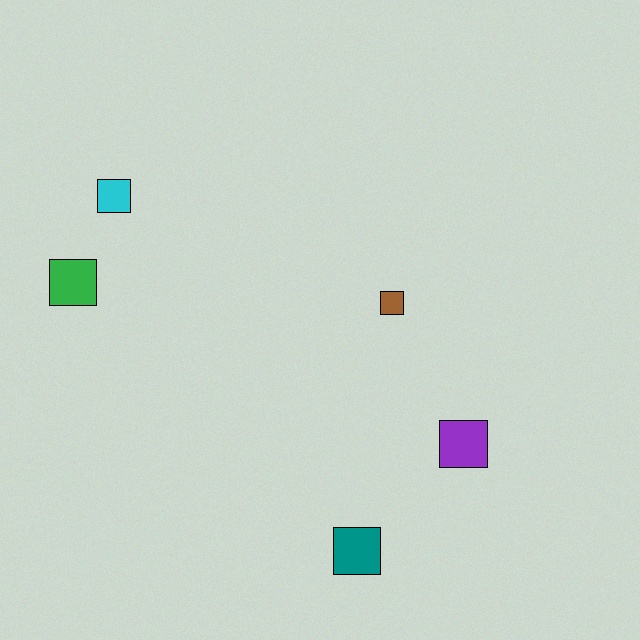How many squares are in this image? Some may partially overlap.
There are 5 squares.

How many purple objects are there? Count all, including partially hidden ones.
There is 1 purple object.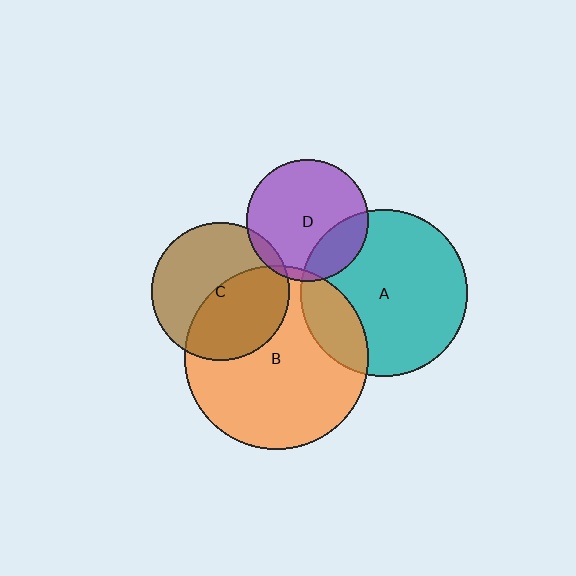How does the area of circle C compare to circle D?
Approximately 1.3 times.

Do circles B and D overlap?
Yes.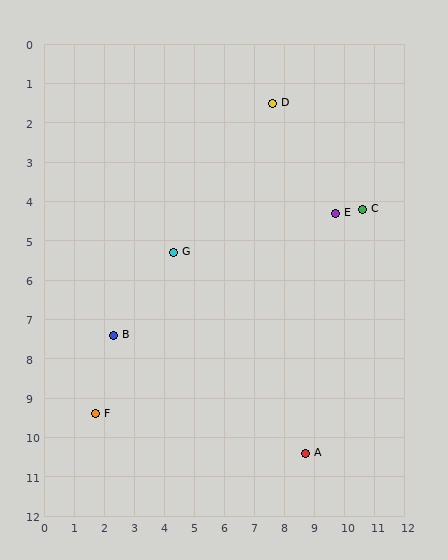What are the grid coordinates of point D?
Point D is at approximately (7.6, 1.5).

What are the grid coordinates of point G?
Point G is at approximately (4.3, 5.3).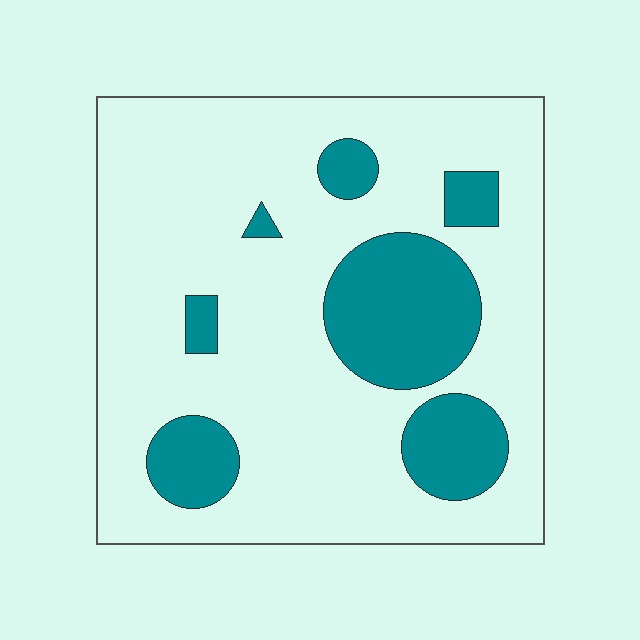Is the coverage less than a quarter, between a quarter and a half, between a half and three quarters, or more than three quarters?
Less than a quarter.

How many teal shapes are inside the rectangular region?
7.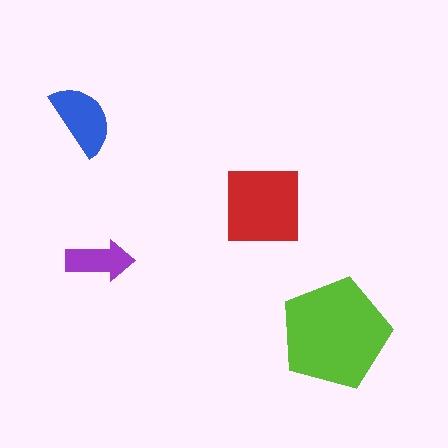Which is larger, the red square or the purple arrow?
The red square.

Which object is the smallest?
The purple arrow.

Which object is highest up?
The blue semicircle is topmost.